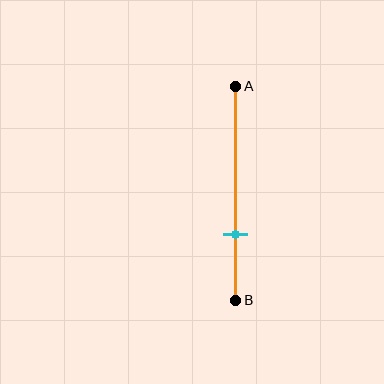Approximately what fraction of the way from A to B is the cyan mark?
The cyan mark is approximately 70% of the way from A to B.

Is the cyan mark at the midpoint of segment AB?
No, the mark is at about 70% from A, not at the 50% midpoint.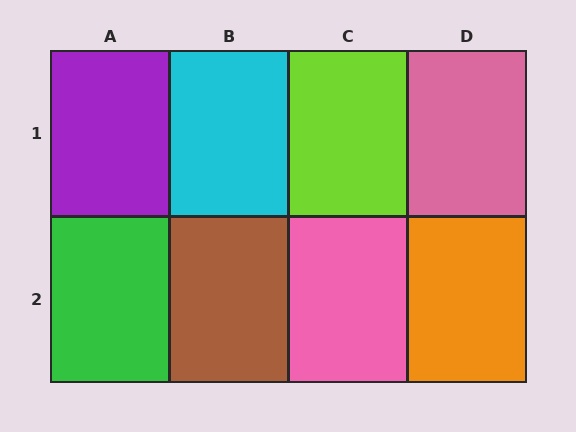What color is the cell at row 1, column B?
Cyan.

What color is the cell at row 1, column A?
Purple.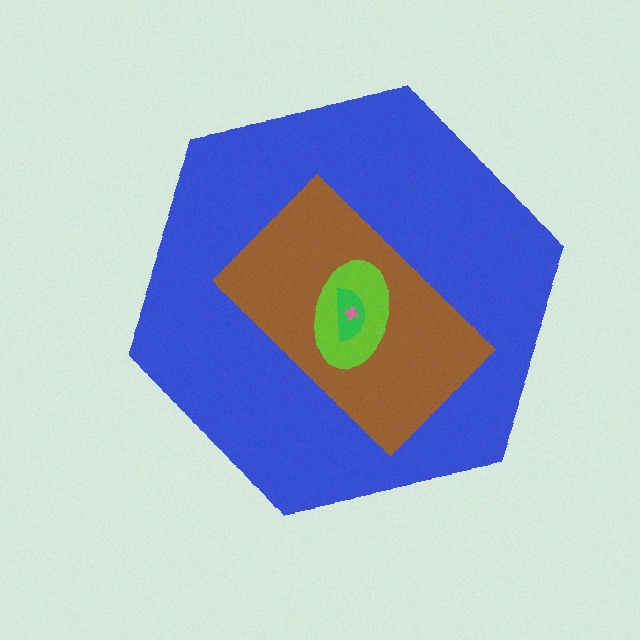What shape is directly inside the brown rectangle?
The lime ellipse.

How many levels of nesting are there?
5.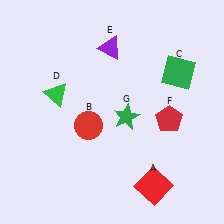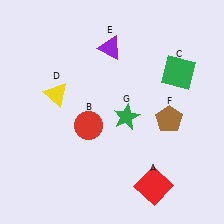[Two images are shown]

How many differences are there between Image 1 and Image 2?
There are 2 differences between the two images.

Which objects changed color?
D changed from green to yellow. F changed from red to brown.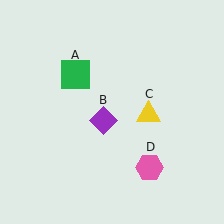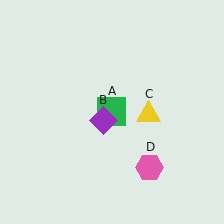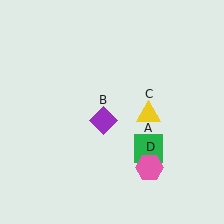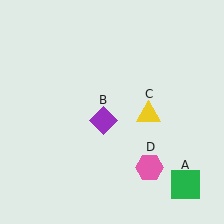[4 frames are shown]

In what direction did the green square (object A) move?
The green square (object A) moved down and to the right.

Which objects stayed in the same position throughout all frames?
Purple diamond (object B) and yellow triangle (object C) and pink hexagon (object D) remained stationary.